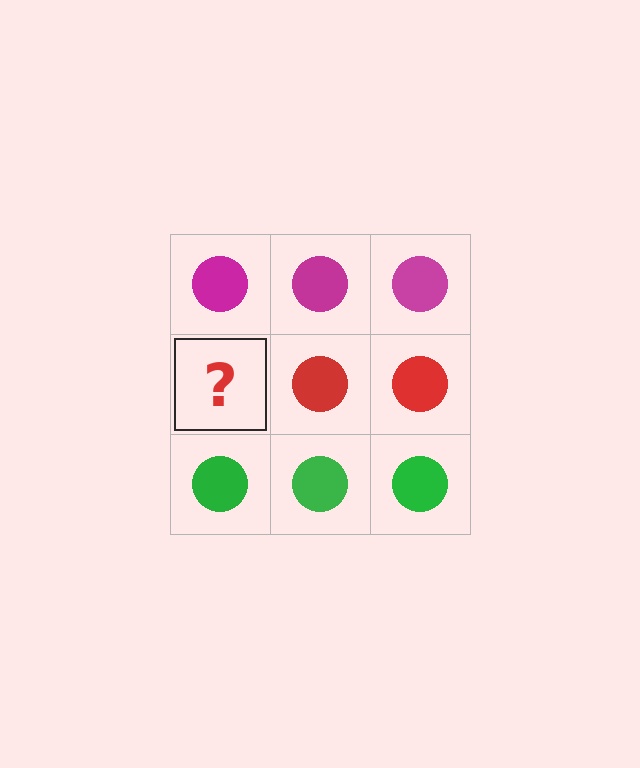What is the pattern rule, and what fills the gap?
The rule is that each row has a consistent color. The gap should be filled with a red circle.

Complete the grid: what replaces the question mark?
The question mark should be replaced with a red circle.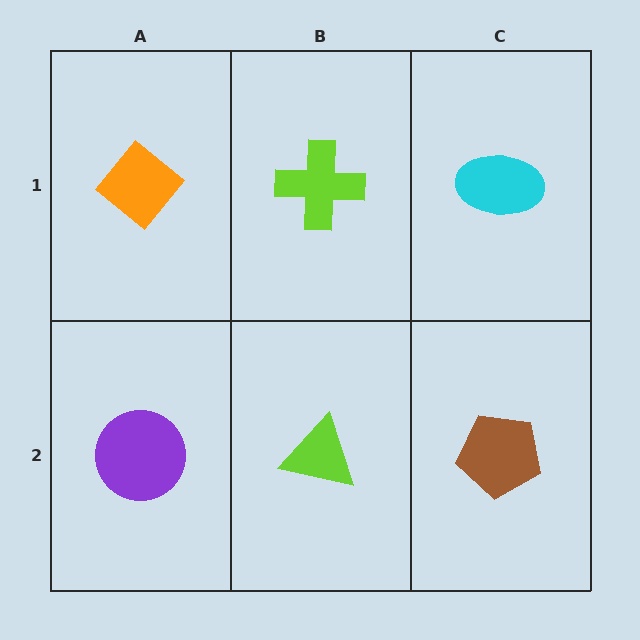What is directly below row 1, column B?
A lime triangle.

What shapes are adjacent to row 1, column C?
A brown pentagon (row 2, column C), a lime cross (row 1, column B).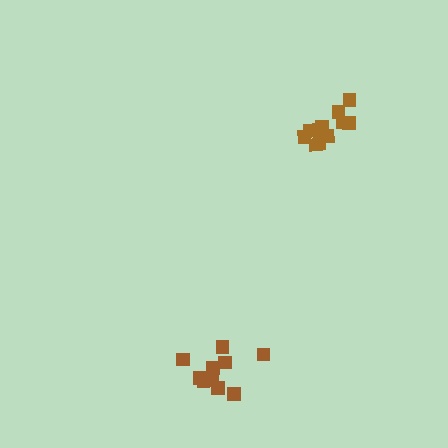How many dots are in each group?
Group 1: 11 dots, Group 2: 10 dots (21 total).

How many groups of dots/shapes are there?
There are 2 groups.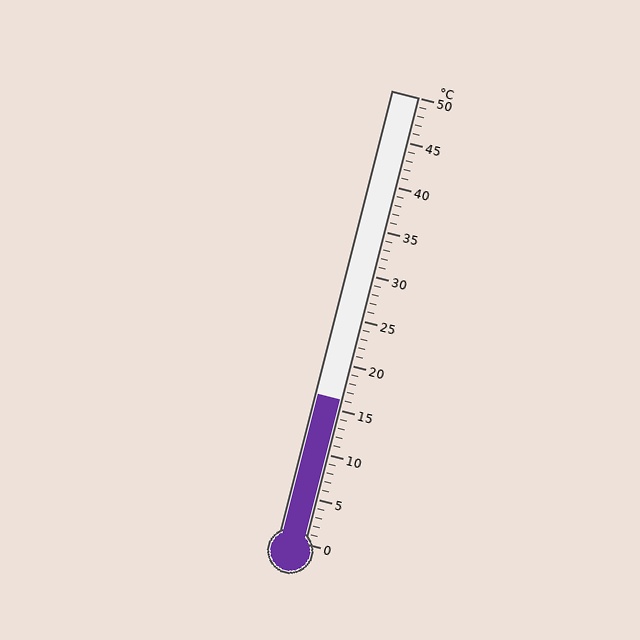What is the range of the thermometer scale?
The thermometer scale ranges from 0°C to 50°C.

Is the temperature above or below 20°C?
The temperature is below 20°C.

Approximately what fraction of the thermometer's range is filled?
The thermometer is filled to approximately 30% of its range.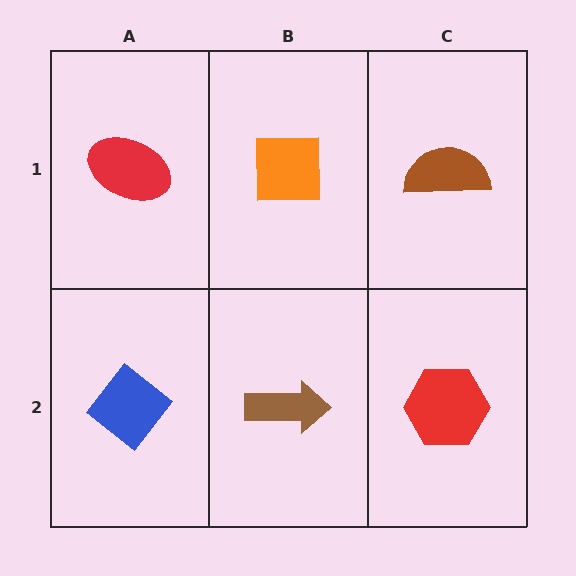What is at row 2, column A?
A blue diamond.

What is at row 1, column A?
A red ellipse.